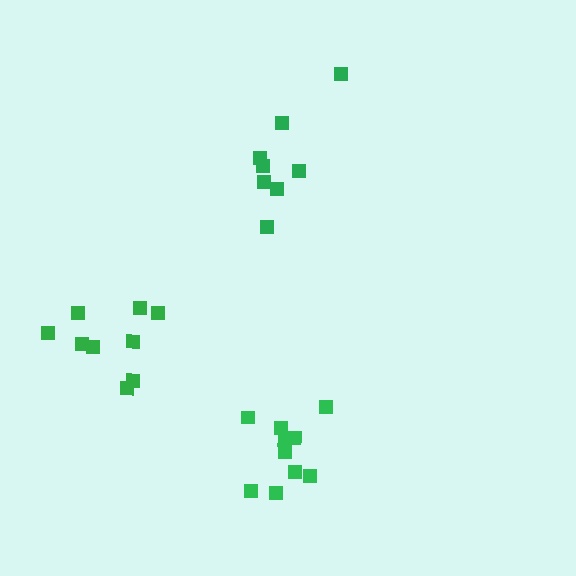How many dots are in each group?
Group 1: 8 dots, Group 2: 9 dots, Group 3: 10 dots (27 total).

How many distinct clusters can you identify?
There are 3 distinct clusters.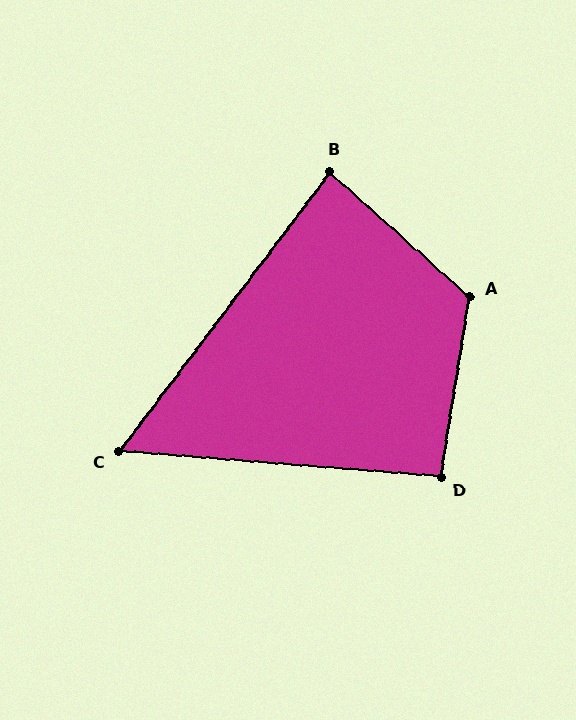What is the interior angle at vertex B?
Approximately 85 degrees (approximately right).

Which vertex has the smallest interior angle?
C, at approximately 58 degrees.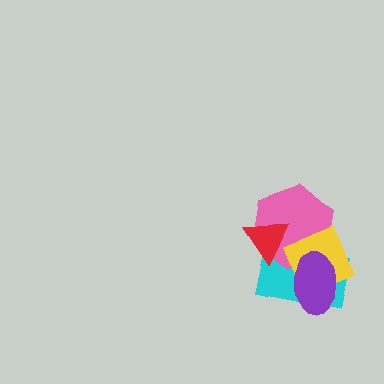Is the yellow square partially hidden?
Yes, it is partially covered by another shape.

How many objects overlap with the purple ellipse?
3 objects overlap with the purple ellipse.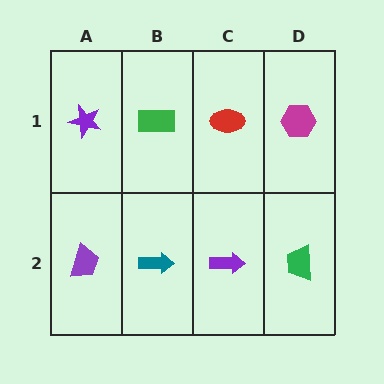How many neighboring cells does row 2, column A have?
2.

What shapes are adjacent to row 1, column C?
A purple arrow (row 2, column C), a green rectangle (row 1, column B), a magenta hexagon (row 1, column D).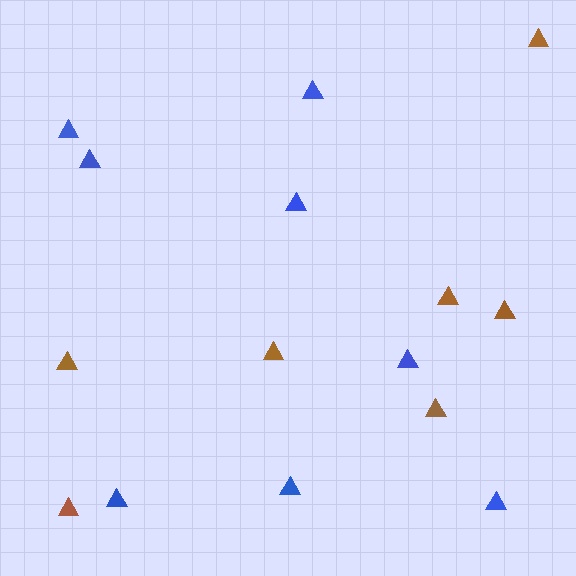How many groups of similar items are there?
There are 2 groups: one group of brown triangles (7) and one group of blue triangles (8).